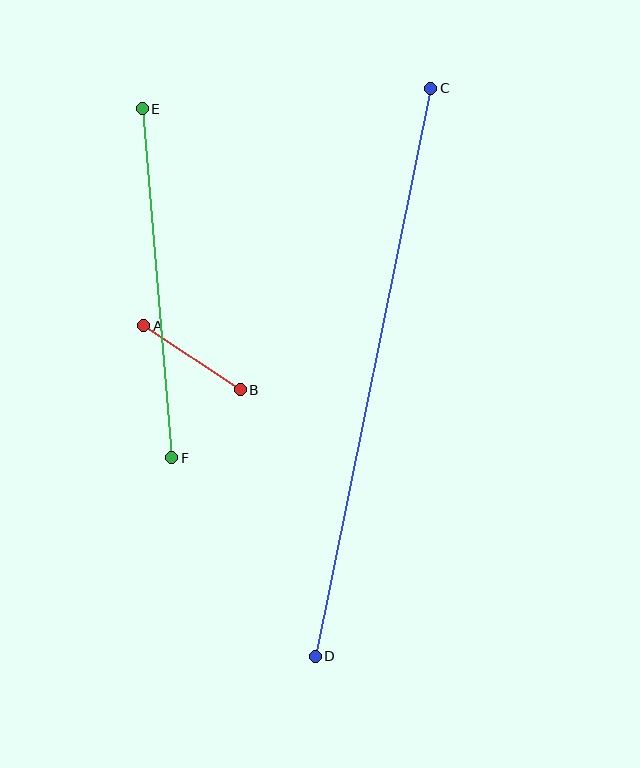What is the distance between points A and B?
The distance is approximately 115 pixels.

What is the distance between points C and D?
The distance is approximately 579 pixels.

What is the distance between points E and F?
The distance is approximately 350 pixels.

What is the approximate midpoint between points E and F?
The midpoint is at approximately (157, 283) pixels.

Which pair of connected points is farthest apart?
Points C and D are farthest apart.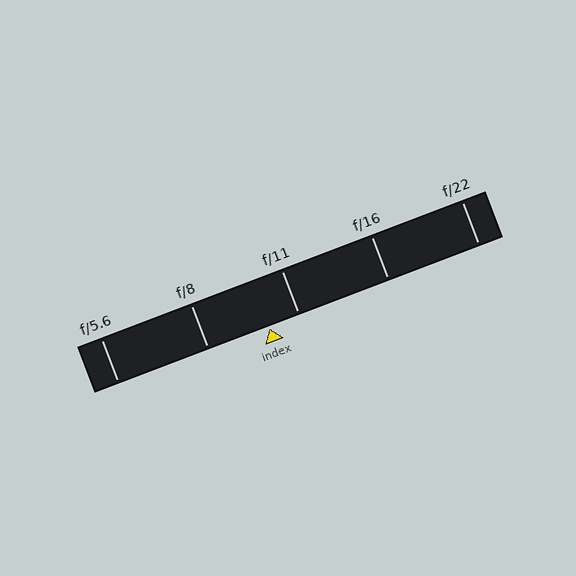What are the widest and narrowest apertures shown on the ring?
The widest aperture shown is f/5.6 and the narrowest is f/22.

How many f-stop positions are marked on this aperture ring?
There are 5 f-stop positions marked.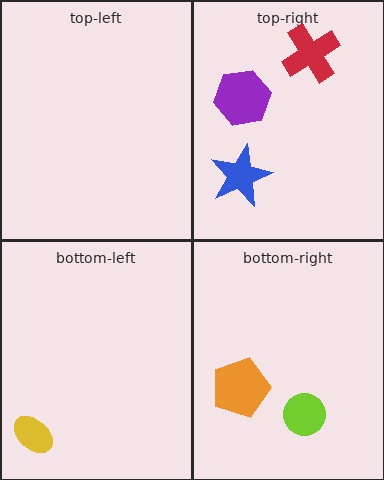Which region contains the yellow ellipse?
The bottom-left region.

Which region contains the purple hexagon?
The top-right region.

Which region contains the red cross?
The top-right region.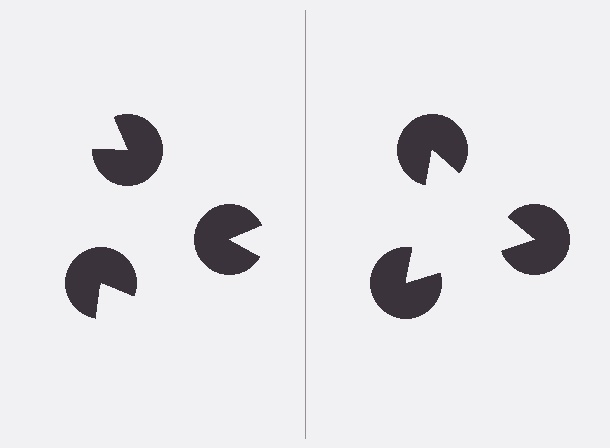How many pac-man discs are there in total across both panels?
6 — 3 on each side.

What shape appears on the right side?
An illusory triangle.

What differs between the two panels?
The pac-man discs are positioned identically on both sides; only the wedge orientations differ. On the right they align to a triangle; on the left they are misaligned.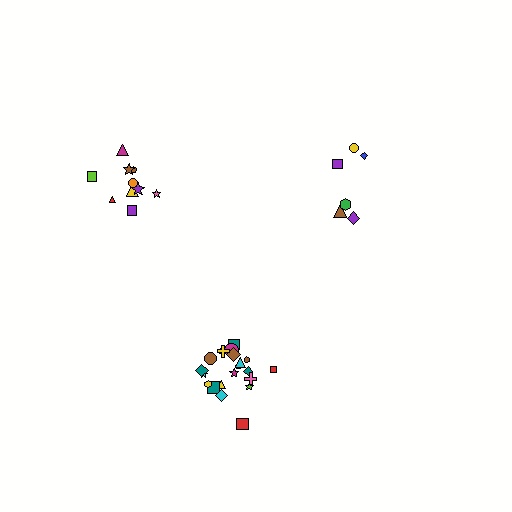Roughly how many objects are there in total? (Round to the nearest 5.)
Roughly 40 objects in total.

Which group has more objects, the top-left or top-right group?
The top-left group.